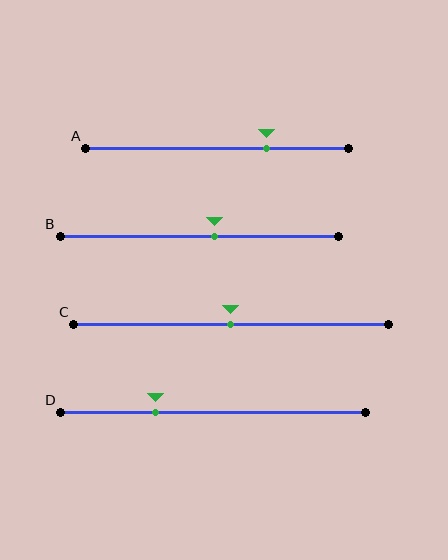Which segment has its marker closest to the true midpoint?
Segment C has its marker closest to the true midpoint.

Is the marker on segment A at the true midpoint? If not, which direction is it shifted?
No, the marker on segment A is shifted to the right by about 19% of the segment length.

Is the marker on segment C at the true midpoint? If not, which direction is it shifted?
Yes, the marker on segment C is at the true midpoint.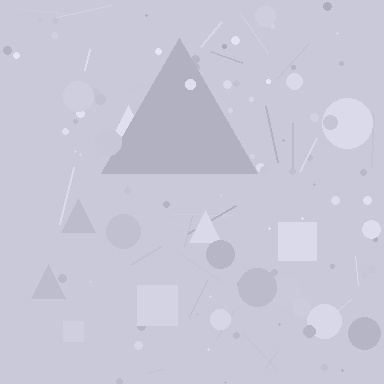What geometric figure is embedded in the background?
A triangle is embedded in the background.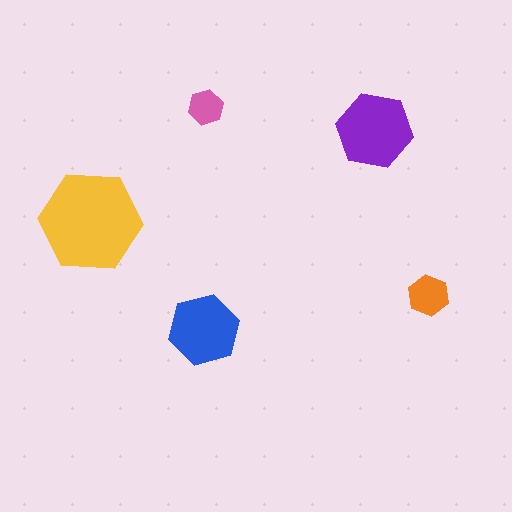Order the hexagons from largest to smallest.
the yellow one, the purple one, the blue one, the orange one, the pink one.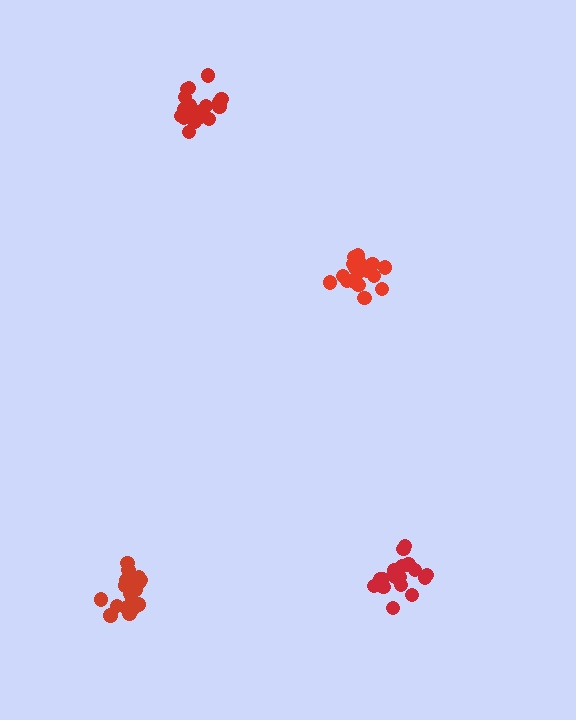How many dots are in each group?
Group 1: 19 dots, Group 2: 17 dots, Group 3: 18 dots, Group 4: 18 dots (72 total).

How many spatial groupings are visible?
There are 4 spatial groupings.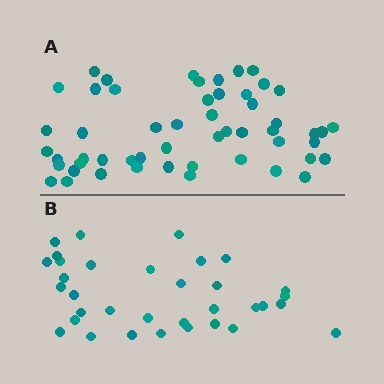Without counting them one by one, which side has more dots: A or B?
Region A (the top region) has more dots.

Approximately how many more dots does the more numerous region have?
Region A has approximately 20 more dots than region B.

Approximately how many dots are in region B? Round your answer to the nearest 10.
About 30 dots. (The exact count is 34, which rounds to 30.)